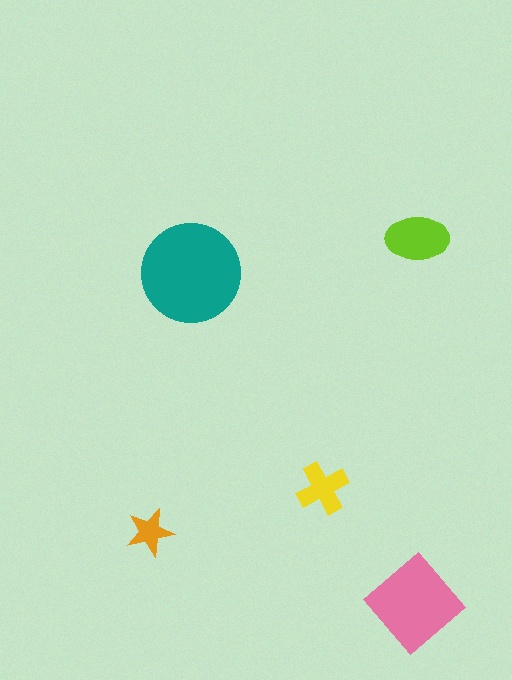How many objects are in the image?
There are 5 objects in the image.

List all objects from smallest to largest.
The orange star, the yellow cross, the lime ellipse, the pink diamond, the teal circle.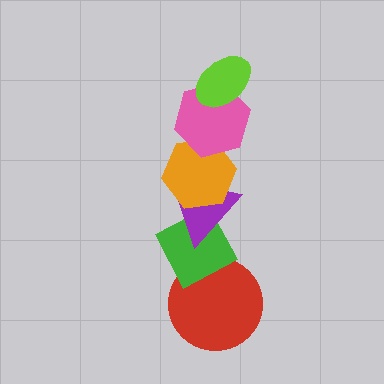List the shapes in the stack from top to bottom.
From top to bottom: the lime ellipse, the pink hexagon, the orange hexagon, the purple triangle, the green diamond, the red circle.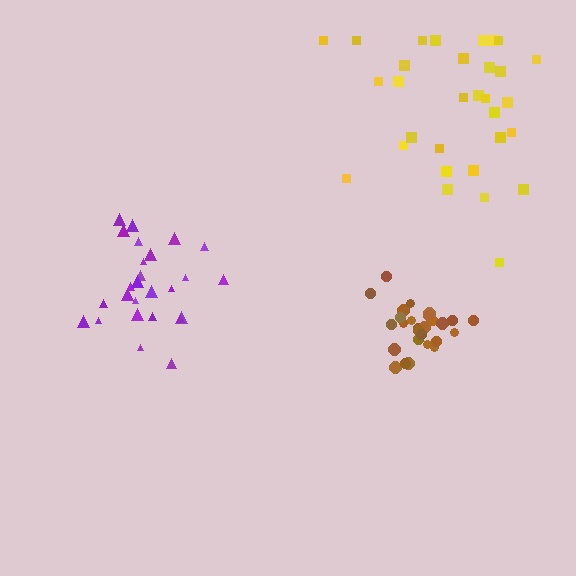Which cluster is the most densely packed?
Brown.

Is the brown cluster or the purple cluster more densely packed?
Brown.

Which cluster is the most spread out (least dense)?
Yellow.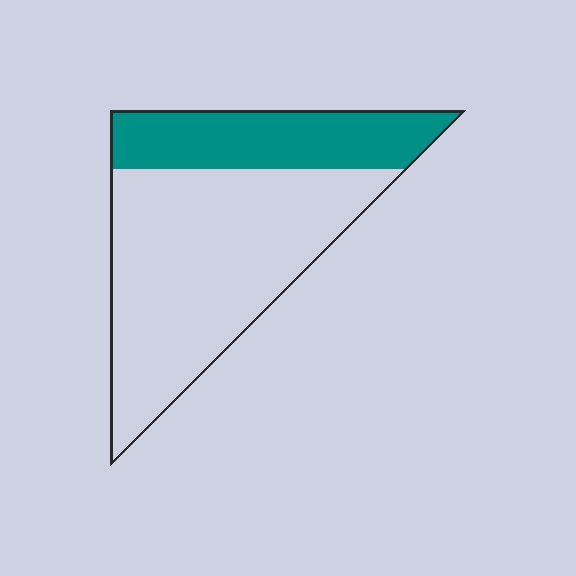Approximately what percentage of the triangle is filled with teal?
Approximately 30%.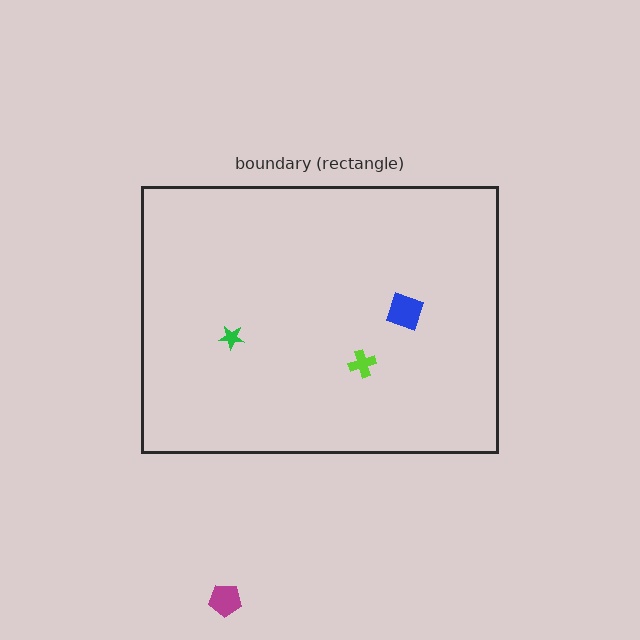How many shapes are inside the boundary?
3 inside, 1 outside.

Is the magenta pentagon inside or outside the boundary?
Outside.